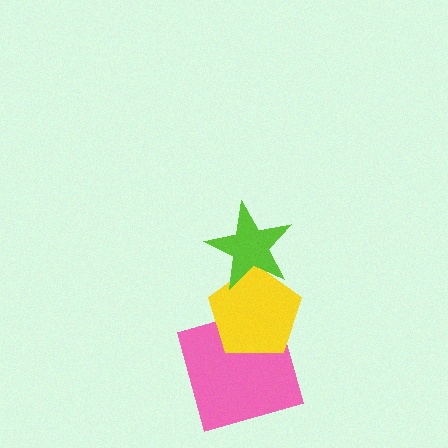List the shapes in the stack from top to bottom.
From top to bottom: the lime star, the yellow pentagon, the pink square.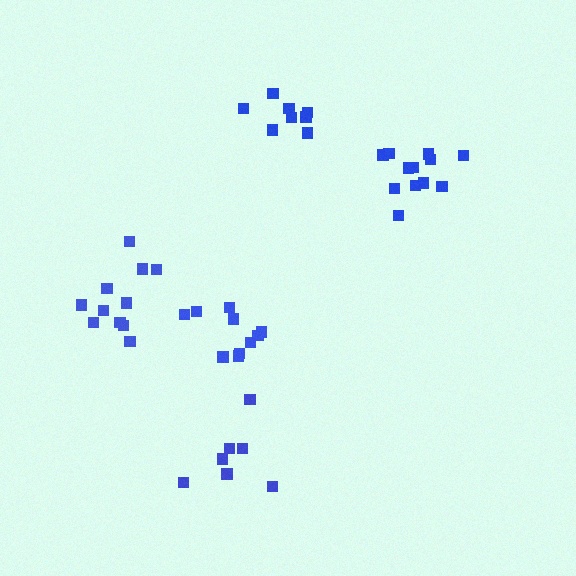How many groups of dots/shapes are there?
There are 5 groups.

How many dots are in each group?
Group 1: 7 dots, Group 2: 11 dots, Group 3: 13 dots, Group 4: 10 dots, Group 5: 8 dots (49 total).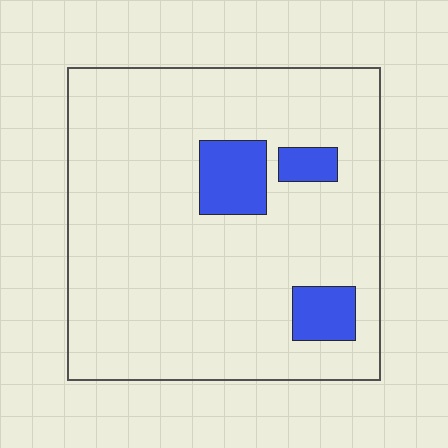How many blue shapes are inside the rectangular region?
3.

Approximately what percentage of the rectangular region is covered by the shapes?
Approximately 10%.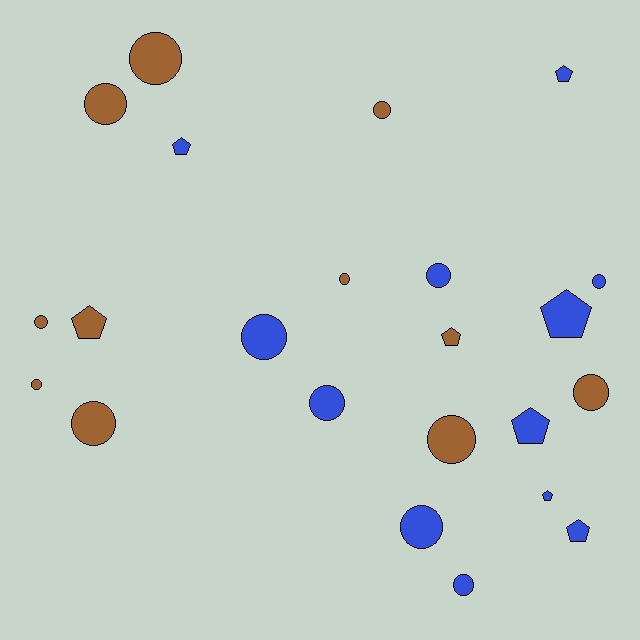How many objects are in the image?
There are 23 objects.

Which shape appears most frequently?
Circle, with 15 objects.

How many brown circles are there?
There are 9 brown circles.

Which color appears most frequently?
Blue, with 12 objects.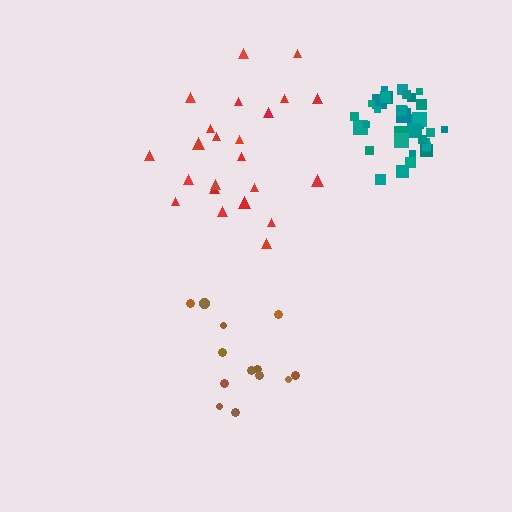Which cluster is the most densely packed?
Teal.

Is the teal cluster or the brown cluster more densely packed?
Teal.